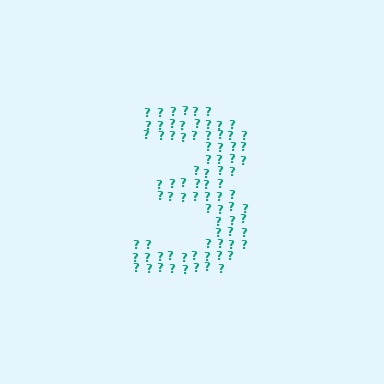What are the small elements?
The small elements are question marks.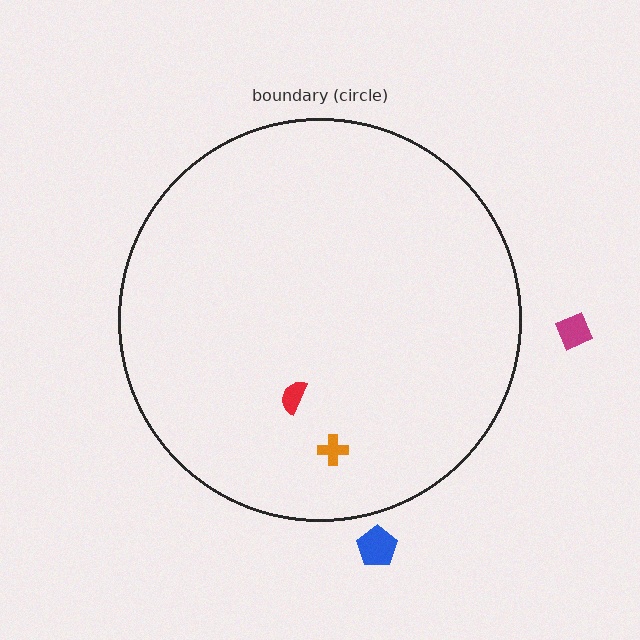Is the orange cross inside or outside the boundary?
Inside.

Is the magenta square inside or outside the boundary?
Outside.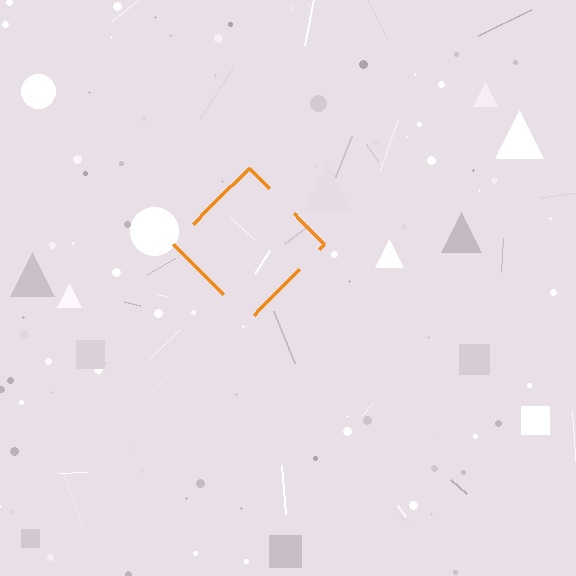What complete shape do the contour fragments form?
The contour fragments form a diamond.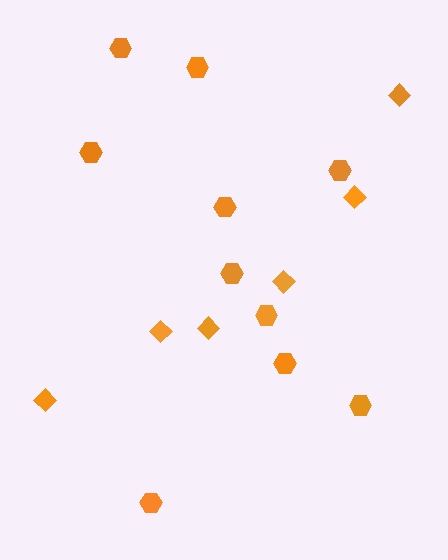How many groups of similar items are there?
There are 2 groups: one group of hexagons (10) and one group of diamonds (6).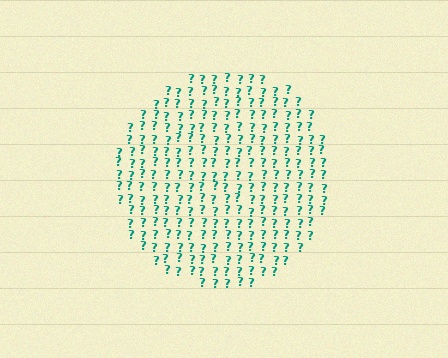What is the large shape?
The large shape is a circle.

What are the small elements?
The small elements are question marks.